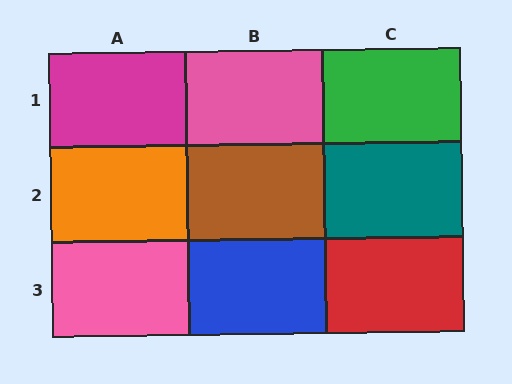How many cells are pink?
2 cells are pink.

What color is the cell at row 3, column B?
Blue.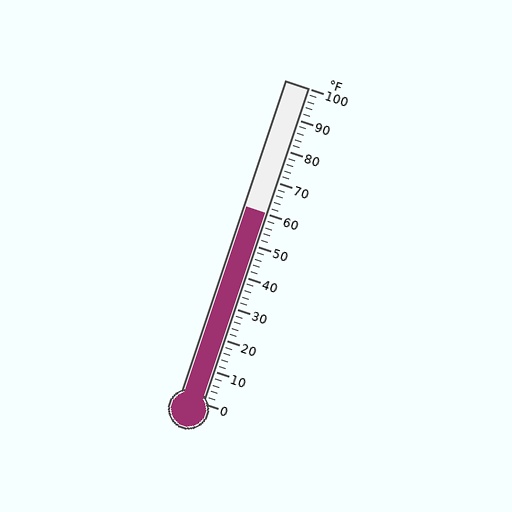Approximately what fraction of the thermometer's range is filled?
The thermometer is filled to approximately 60% of its range.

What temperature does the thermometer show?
The thermometer shows approximately 60°F.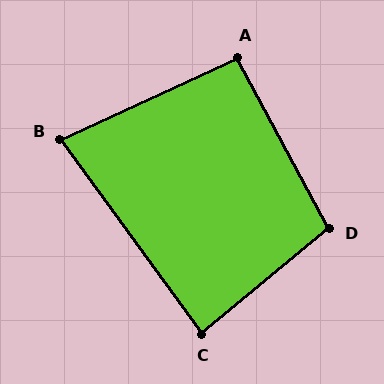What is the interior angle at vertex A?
Approximately 93 degrees (approximately right).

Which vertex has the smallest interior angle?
B, at approximately 79 degrees.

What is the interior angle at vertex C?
Approximately 87 degrees (approximately right).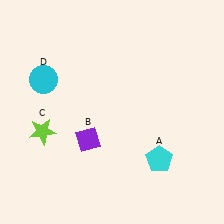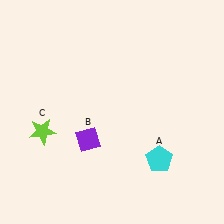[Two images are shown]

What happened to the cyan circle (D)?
The cyan circle (D) was removed in Image 2. It was in the top-left area of Image 1.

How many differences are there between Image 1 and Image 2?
There is 1 difference between the two images.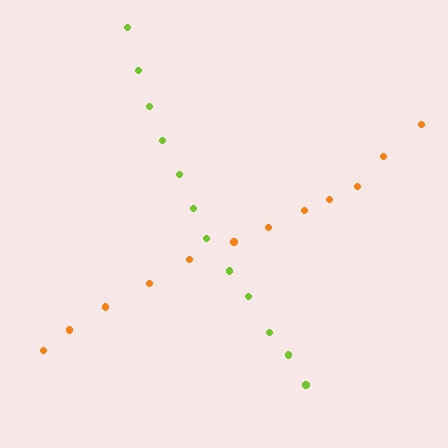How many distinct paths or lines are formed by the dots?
There are 2 distinct paths.